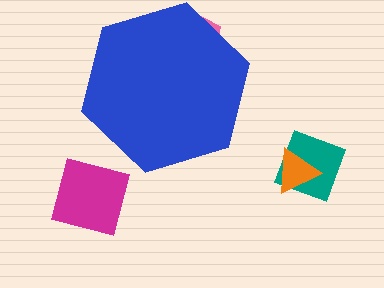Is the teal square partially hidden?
No, the teal square is fully visible.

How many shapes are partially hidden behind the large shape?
1 shape is partially hidden.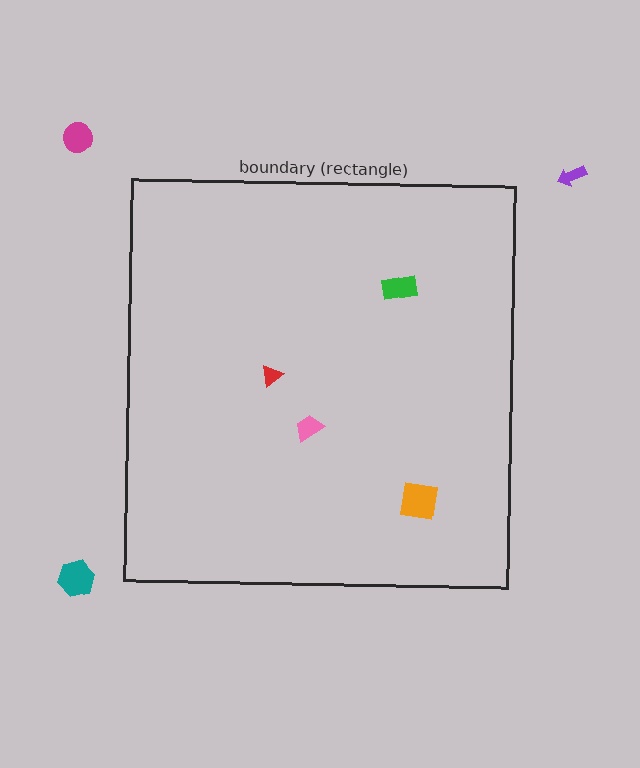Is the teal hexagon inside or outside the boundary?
Outside.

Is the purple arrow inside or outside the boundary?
Outside.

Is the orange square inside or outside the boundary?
Inside.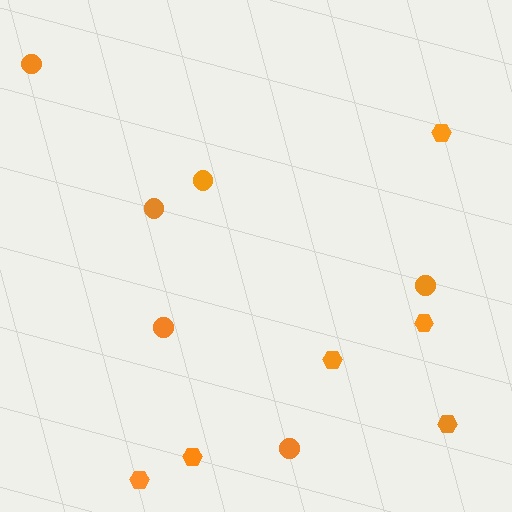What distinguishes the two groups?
There are 2 groups: one group of circles (6) and one group of hexagons (6).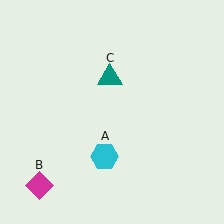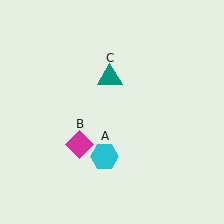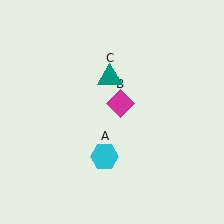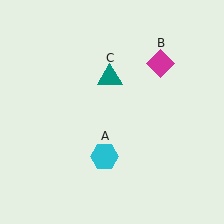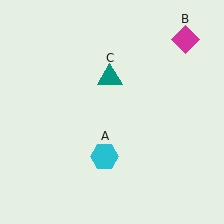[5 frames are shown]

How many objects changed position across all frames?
1 object changed position: magenta diamond (object B).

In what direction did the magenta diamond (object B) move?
The magenta diamond (object B) moved up and to the right.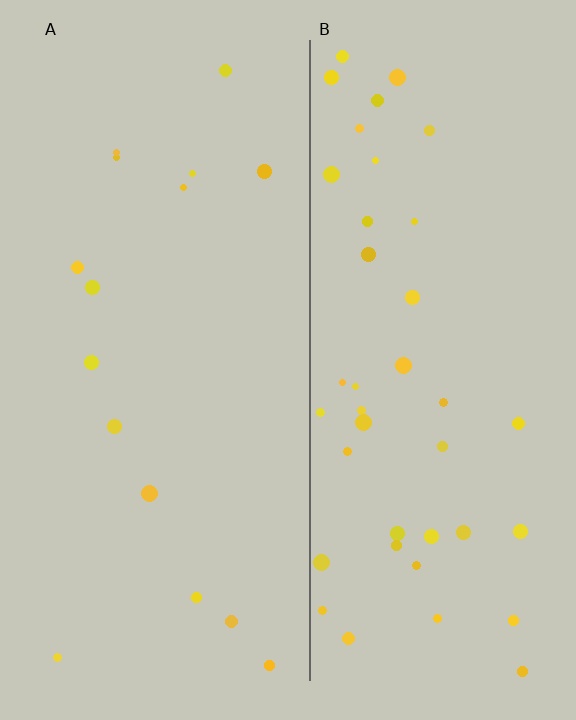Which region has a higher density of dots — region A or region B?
B (the right).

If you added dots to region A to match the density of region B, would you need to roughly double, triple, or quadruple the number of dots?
Approximately triple.